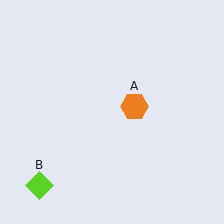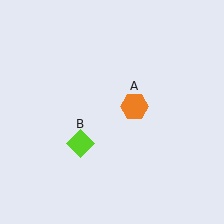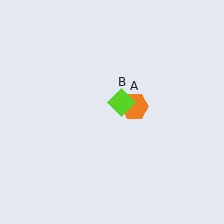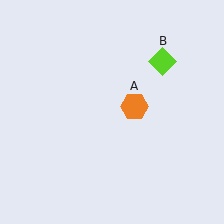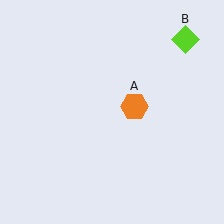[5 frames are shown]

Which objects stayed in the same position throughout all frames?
Orange hexagon (object A) remained stationary.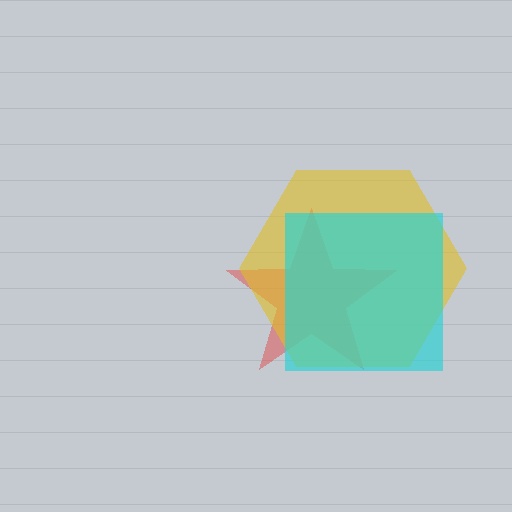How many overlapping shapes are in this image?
There are 3 overlapping shapes in the image.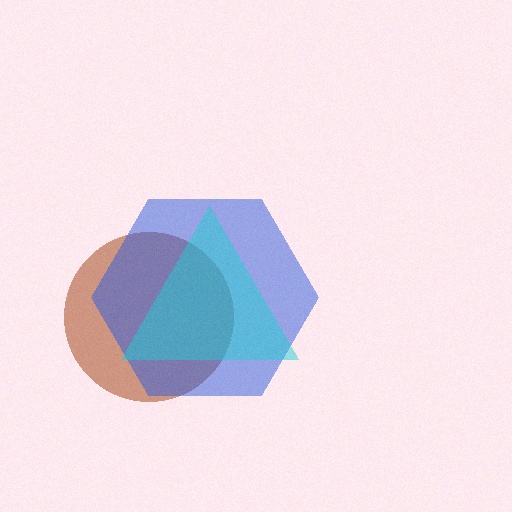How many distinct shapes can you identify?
There are 3 distinct shapes: a brown circle, a blue hexagon, a cyan triangle.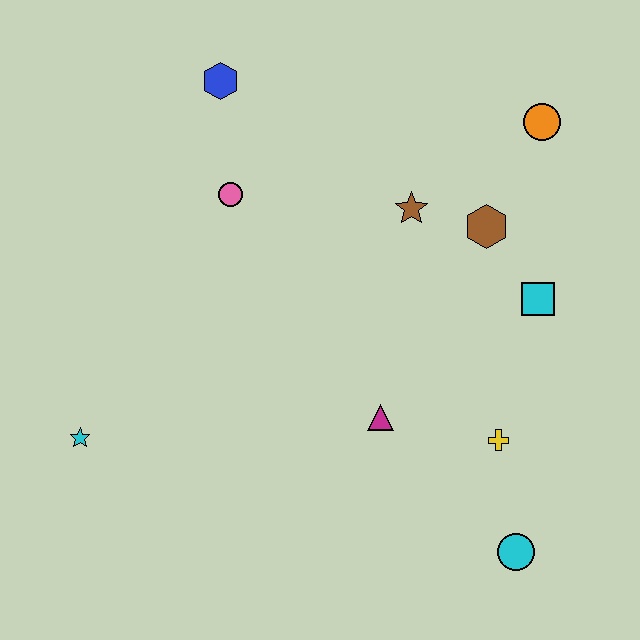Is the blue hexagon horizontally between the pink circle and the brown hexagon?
No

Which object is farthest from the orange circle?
The cyan star is farthest from the orange circle.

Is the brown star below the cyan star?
No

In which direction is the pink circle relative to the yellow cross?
The pink circle is to the left of the yellow cross.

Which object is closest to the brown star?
The brown hexagon is closest to the brown star.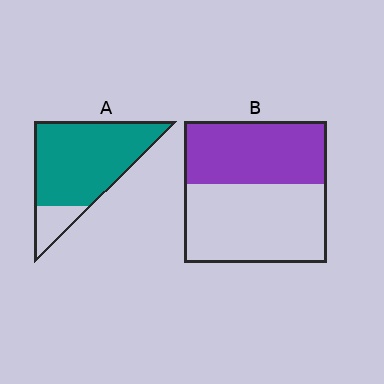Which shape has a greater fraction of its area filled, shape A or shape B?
Shape A.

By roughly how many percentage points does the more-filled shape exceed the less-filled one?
By roughly 40 percentage points (A over B).